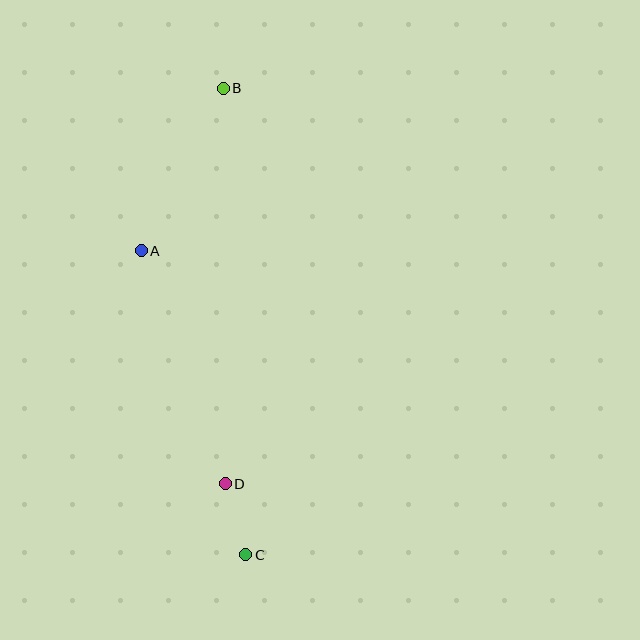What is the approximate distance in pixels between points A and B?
The distance between A and B is approximately 182 pixels.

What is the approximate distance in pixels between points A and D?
The distance between A and D is approximately 248 pixels.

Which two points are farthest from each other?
Points B and C are farthest from each other.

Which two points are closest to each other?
Points C and D are closest to each other.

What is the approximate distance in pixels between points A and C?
The distance between A and C is approximately 322 pixels.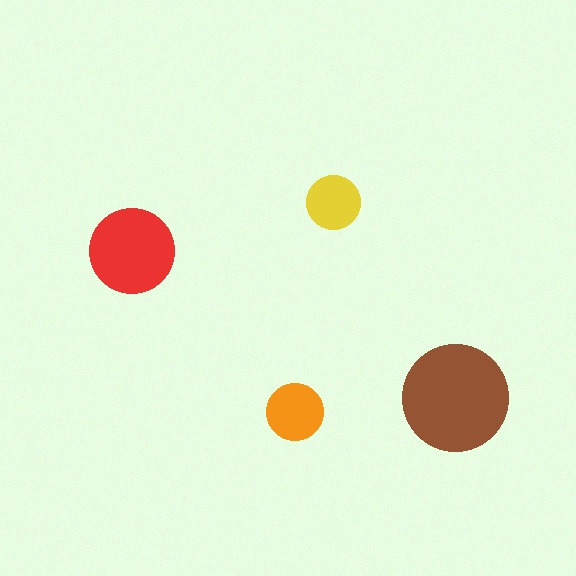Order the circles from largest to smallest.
the brown one, the red one, the orange one, the yellow one.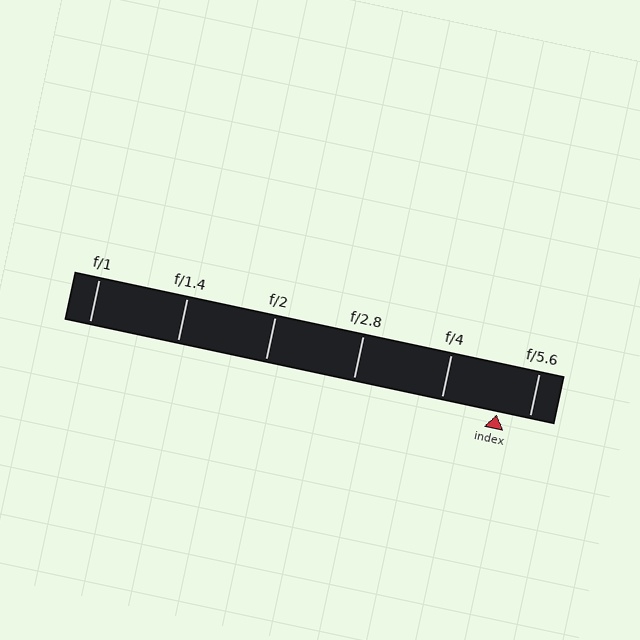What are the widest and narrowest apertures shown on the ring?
The widest aperture shown is f/1 and the narrowest is f/5.6.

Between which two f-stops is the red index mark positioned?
The index mark is between f/4 and f/5.6.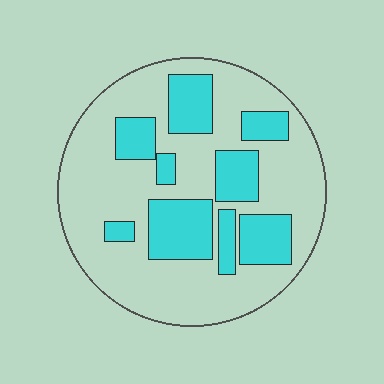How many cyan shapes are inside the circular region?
9.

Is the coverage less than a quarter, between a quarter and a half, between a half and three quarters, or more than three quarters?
Between a quarter and a half.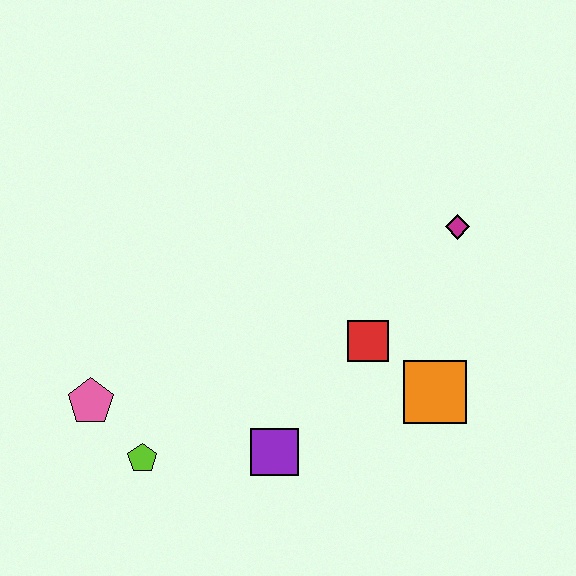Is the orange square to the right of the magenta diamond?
No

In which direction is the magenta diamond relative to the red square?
The magenta diamond is above the red square.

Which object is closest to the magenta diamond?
The red square is closest to the magenta diamond.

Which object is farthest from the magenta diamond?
The pink pentagon is farthest from the magenta diamond.